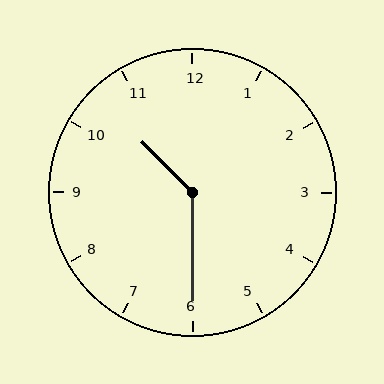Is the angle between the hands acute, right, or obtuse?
It is obtuse.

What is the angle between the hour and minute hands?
Approximately 135 degrees.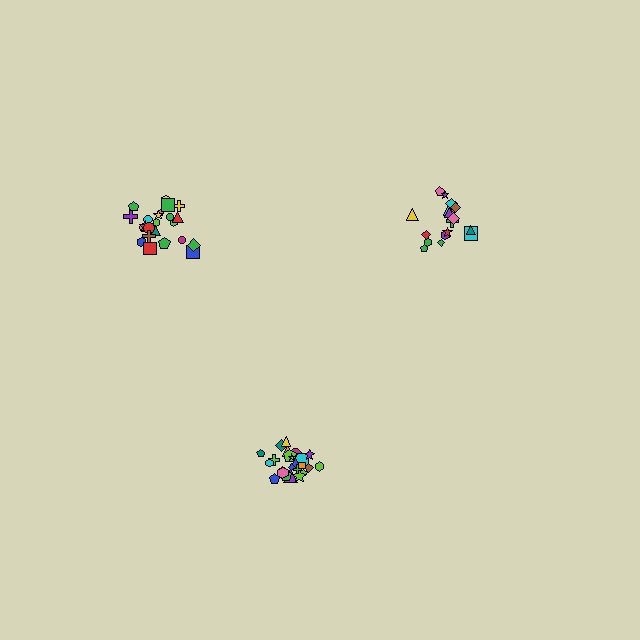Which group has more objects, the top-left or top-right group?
The top-left group.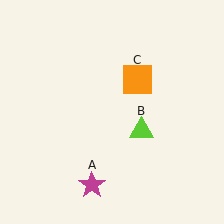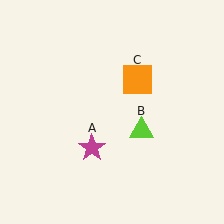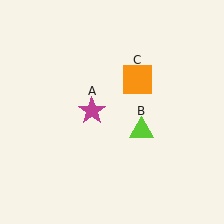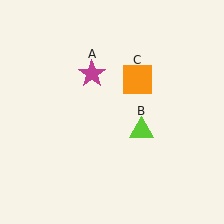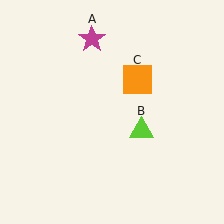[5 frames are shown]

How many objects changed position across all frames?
1 object changed position: magenta star (object A).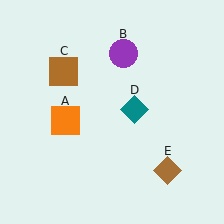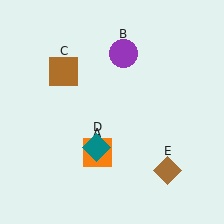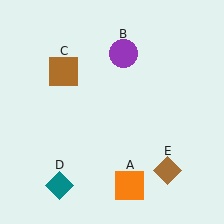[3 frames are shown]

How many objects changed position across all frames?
2 objects changed position: orange square (object A), teal diamond (object D).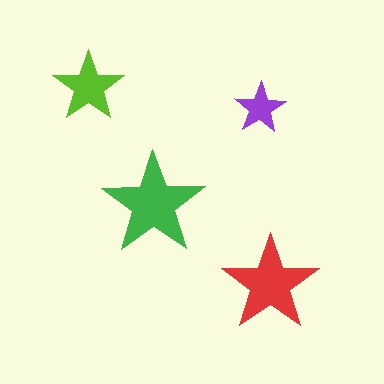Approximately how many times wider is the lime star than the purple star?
About 1.5 times wider.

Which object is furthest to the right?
The red star is rightmost.